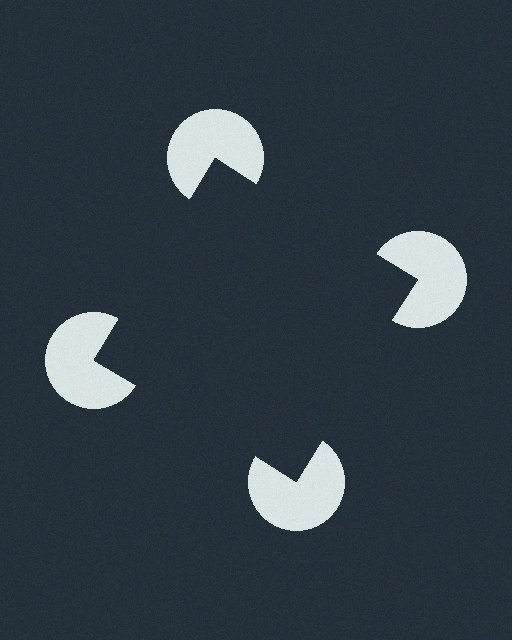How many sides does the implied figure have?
4 sides.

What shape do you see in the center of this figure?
An illusory square — its edges are inferred from the aligned wedge cuts in the pac-man discs, not physically drawn.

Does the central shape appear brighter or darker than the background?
It typically appears slightly darker than the background, even though no actual brightness change is drawn.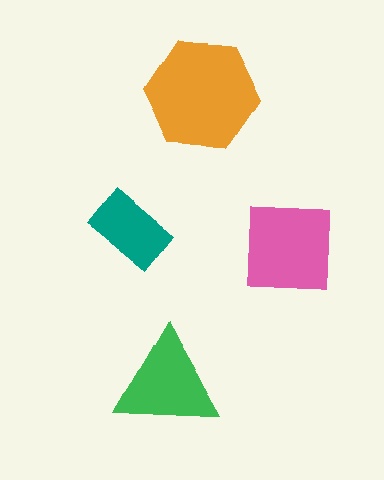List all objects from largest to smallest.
The orange hexagon, the pink square, the green triangle, the teal rectangle.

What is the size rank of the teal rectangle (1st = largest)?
4th.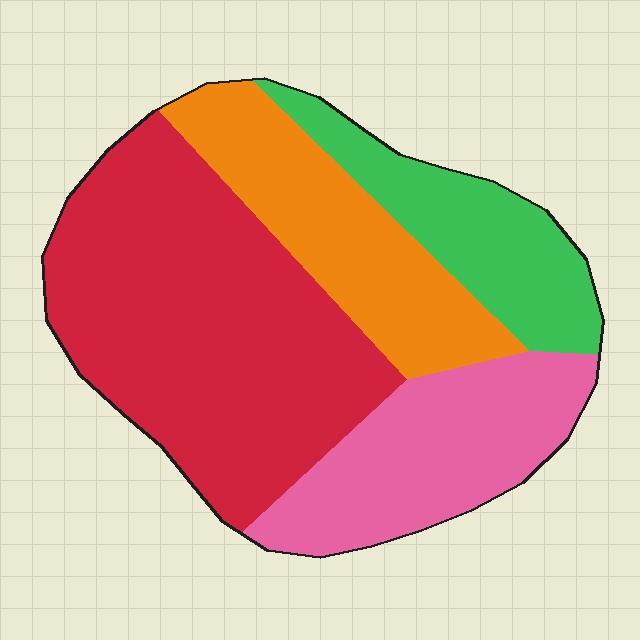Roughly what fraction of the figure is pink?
Pink covers around 20% of the figure.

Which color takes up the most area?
Red, at roughly 45%.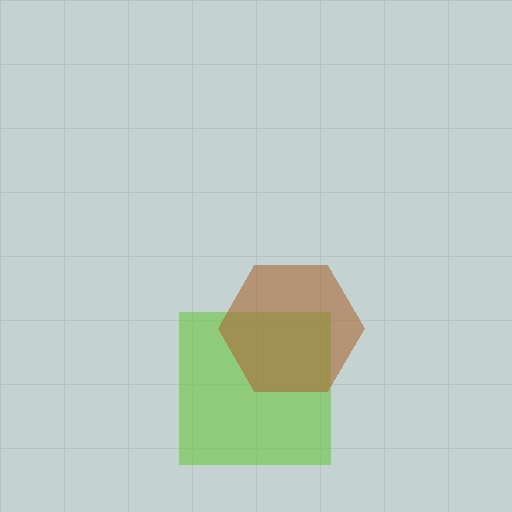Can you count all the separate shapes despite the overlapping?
Yes, there are 2 separate shapes.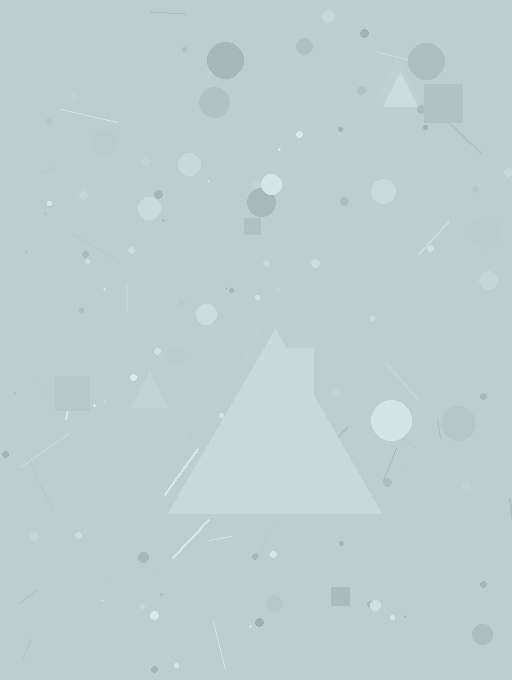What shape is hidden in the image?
A triangle is hidden in the image.